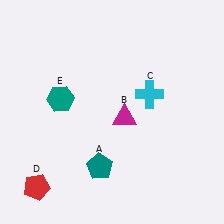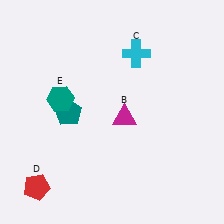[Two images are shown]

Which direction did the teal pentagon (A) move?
The teal pentagon (A) moved up.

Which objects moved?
The objects that moved are: the teal pentagon (A), the cyan cross (C).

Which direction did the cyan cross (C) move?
The cyan cross (C) moved up.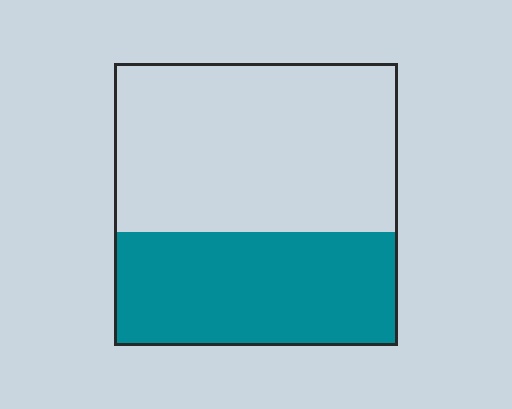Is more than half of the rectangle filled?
No.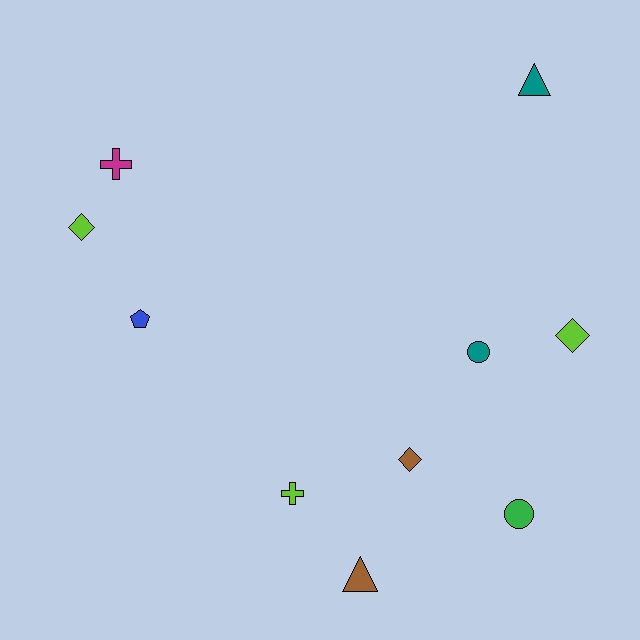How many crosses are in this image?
There are 2 crosses.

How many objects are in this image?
There are 10 objects.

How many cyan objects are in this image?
There are no cyan objects.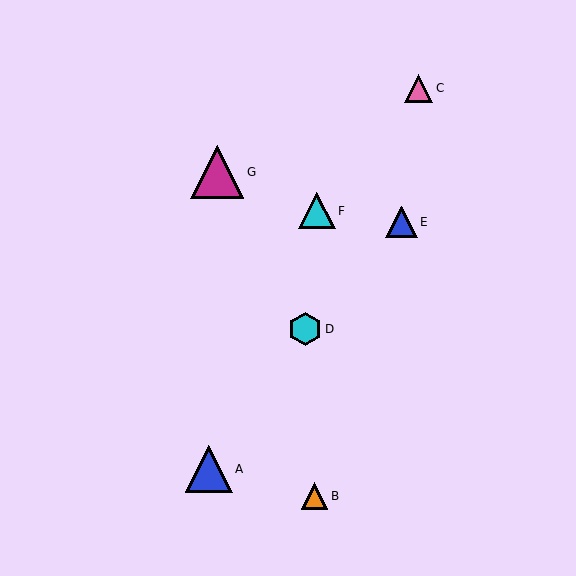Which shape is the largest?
The magenta triangle (labeled G) is the largest.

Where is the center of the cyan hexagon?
The center of the cyan hexagon is at (305, 329).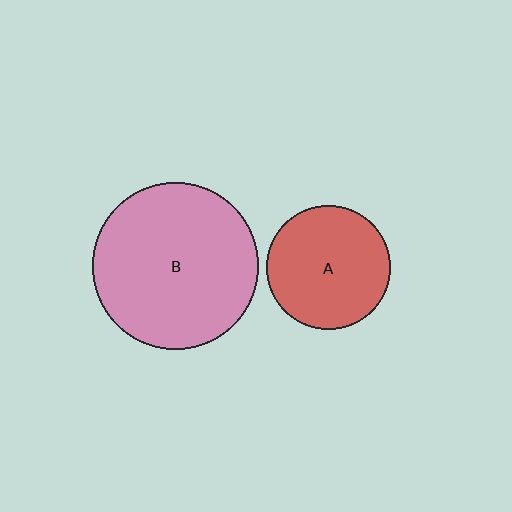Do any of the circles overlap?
No, none of the circles overlap.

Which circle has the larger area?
Circle B (pink).